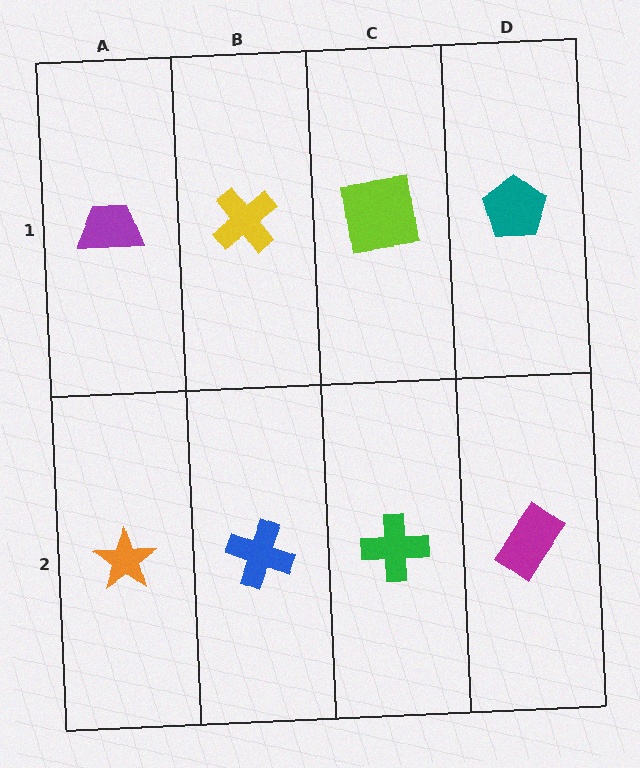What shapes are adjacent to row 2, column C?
A lime square (row 1, column C), a blue cross (row 2, column B), a magenta rectangle (row 2, column D).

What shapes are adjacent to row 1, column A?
An orange star (row 2, column A), a yellow cross (row 1, column B).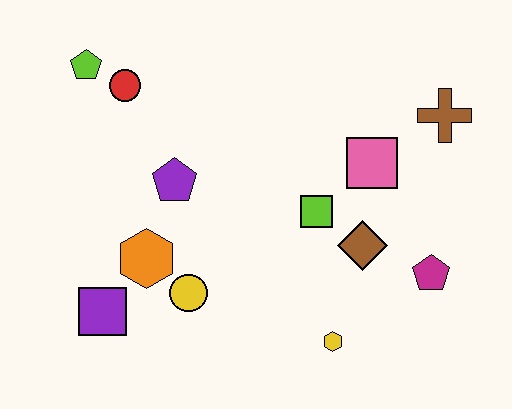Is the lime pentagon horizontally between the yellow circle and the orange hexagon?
No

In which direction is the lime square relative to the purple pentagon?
The lime square is to the right of the purple pentagon.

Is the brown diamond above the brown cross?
No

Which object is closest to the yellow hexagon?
The brown diamond is closest to the yellow hexagon.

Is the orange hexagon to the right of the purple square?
Yes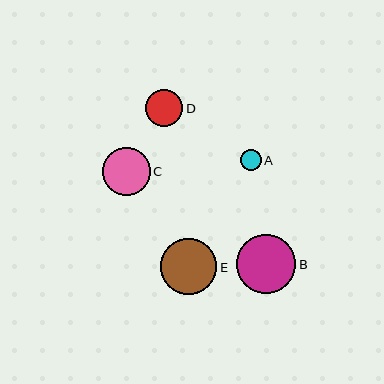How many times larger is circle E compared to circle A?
Circle E is approximately 2.7 times the size of circle A.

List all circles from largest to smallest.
From largest to smallest: B, E, C, D, A.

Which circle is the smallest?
Circle A is the smallest with a size of approximately 21 pixels.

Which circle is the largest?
Circle B is the largest with a size of approximately 59 pixels.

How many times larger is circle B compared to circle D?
Circle B is approximately 1.6 times the size of circle D.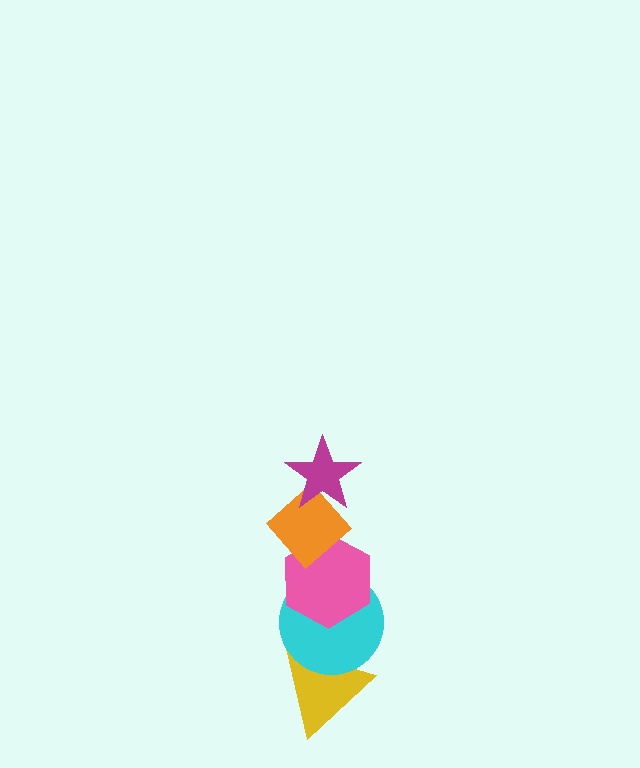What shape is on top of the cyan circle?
The pink hexagon is on top of the cyan circle.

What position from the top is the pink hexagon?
The pink hexagon is 3rd from the top.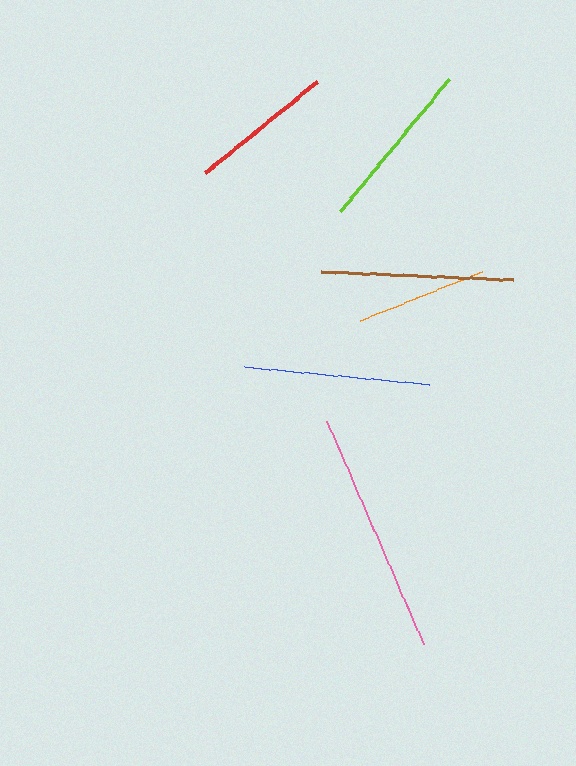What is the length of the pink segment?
The pink segment is approximately 243 pixels long.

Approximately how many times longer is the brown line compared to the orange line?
The brown line is approximately 1.5 times the length of the orange line.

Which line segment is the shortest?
The orange line is the shortest at approximately 131 pixels.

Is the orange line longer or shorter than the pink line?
The pink line is longer than the orange line.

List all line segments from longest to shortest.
From longest to shortest: pink, brown, blue, lime, red, orange.